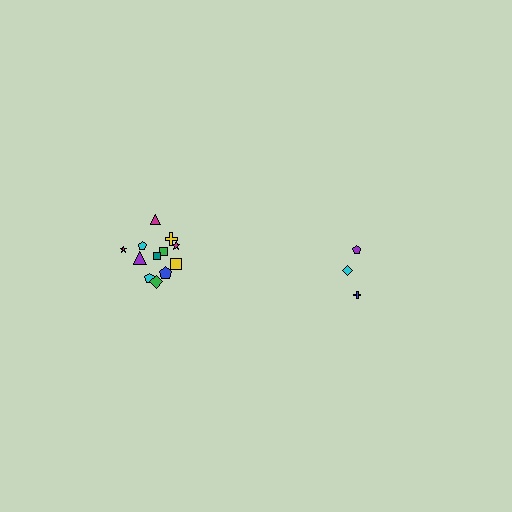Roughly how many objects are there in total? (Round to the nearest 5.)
Roughly 15 objects in total.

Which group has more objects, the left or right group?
The left group.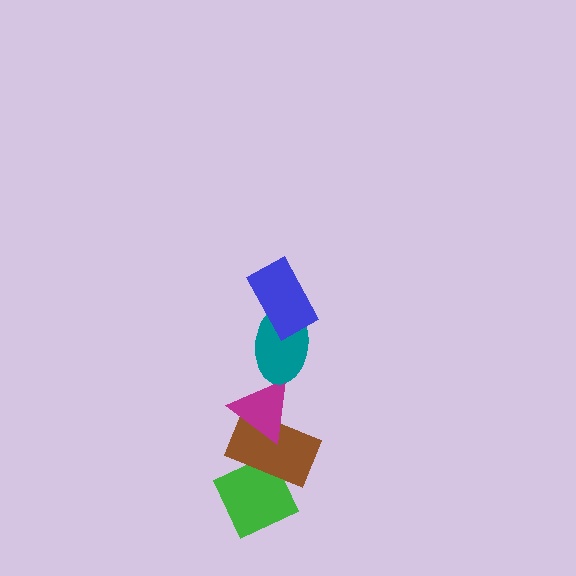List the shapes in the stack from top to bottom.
From top to bottom: the blue rectangle, the teal ellipse, the magenta triangle, the brown rectangle, the green diamond.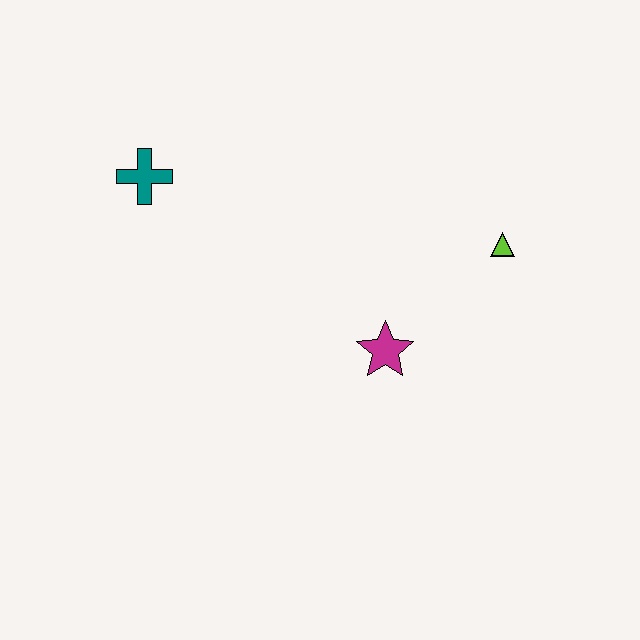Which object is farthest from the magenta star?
The teal cross is farthest from the magenta star.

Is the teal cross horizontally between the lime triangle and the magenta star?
No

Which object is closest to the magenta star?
The lime triangle is closest to the magenta star.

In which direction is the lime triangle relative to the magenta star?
The lime triangle is to the right of the magenta star.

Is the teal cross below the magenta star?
No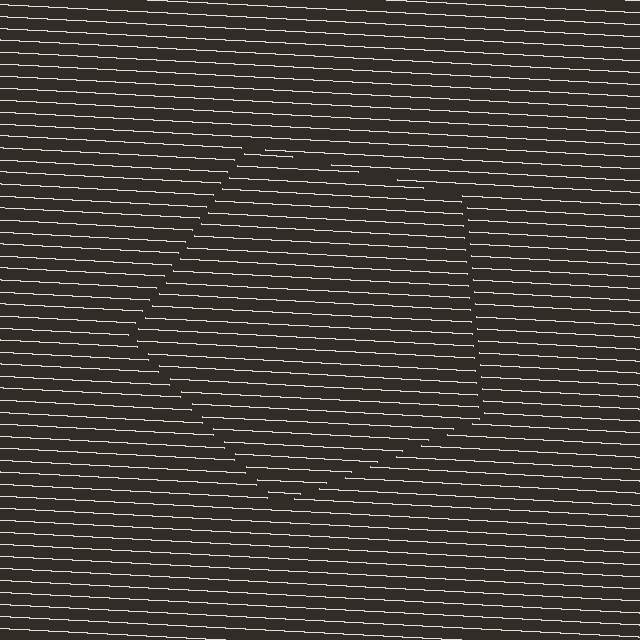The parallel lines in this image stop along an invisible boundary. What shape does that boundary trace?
An illusory pentagon. The interior of the shape contains the same grating, shifted by half a period — the contour is defined by the phase discontinuity where line-ends from the inner and outer gratings abut.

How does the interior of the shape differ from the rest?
The interior of the shape contains the same grating, shifted by half a period — the contour is defined by the phase discontinuity where line-ends from the inner and outer gratings abut.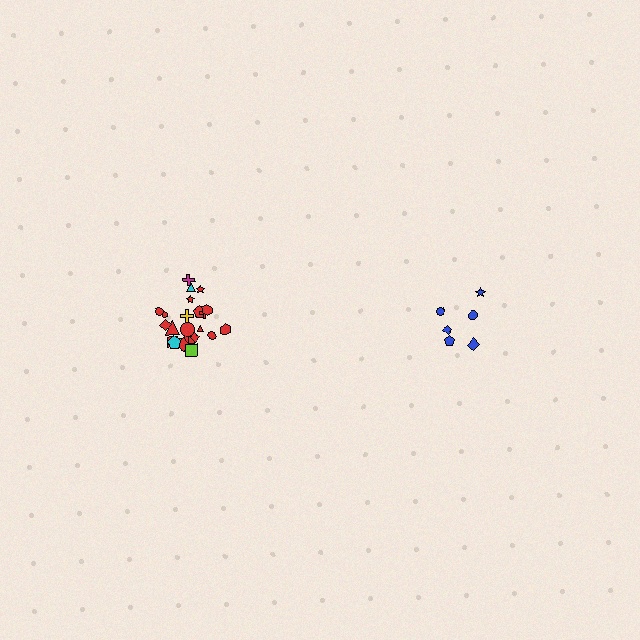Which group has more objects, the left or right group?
The left group.